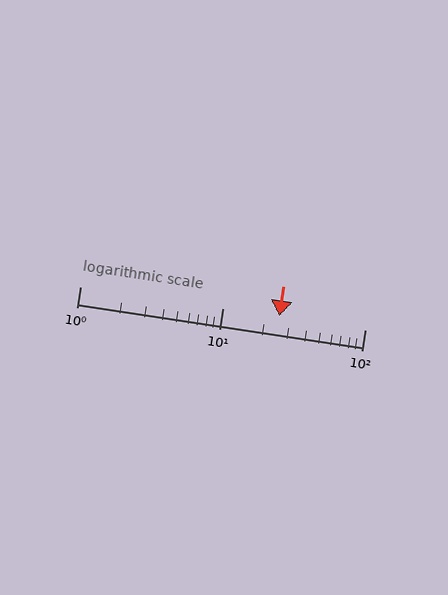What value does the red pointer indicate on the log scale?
The pointer indicates approximately 25.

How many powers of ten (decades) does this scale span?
The scale spans 2 decades, from 1 to 100.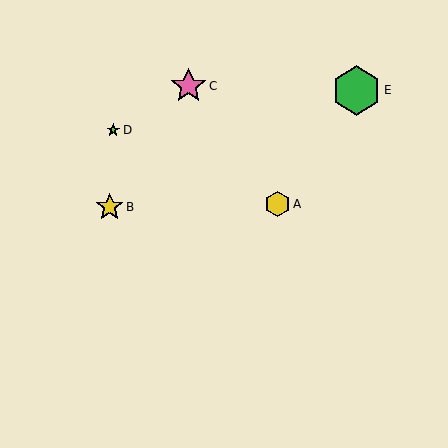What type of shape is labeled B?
Shape B is a yellow star.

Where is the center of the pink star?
The center of the pink star is at (189, 86).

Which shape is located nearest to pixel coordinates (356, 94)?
The green hexagon (labeled E) at (357, 90) is nearest to that location.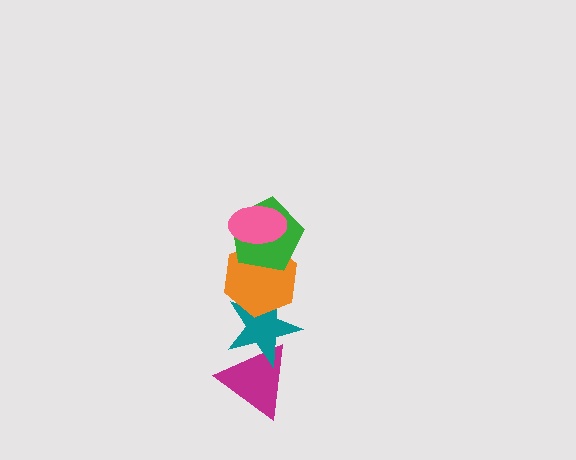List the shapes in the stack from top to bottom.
From top to bottom: the pink ellipse, the green pentagon, the orange hexagon, the teal star, the magenta triangle.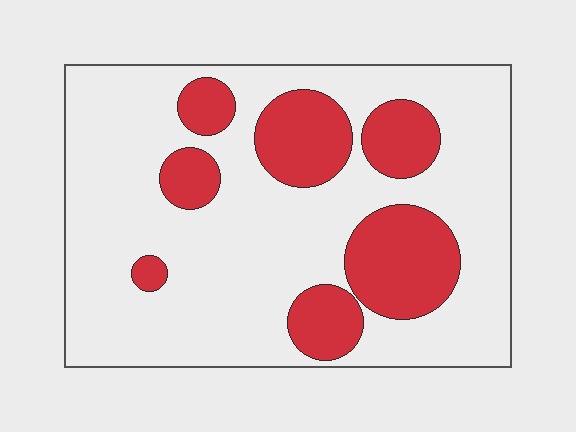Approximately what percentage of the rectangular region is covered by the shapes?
Approximately 25%.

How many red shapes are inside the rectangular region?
7.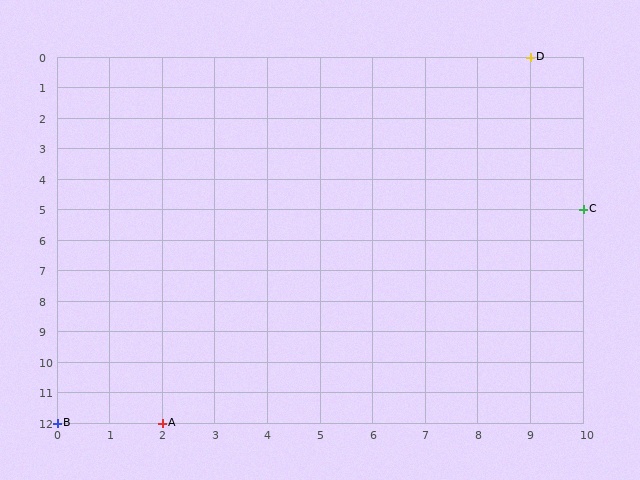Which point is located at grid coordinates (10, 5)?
Point C is at (10, 5).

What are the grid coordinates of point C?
Point C is at grid coordinates (10, 5).